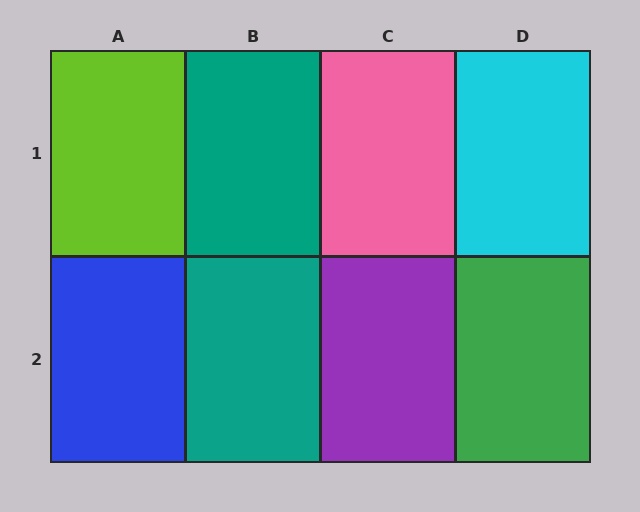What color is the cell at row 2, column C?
Purple.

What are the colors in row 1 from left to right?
Lime, teal, pink, cyan.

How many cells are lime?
1 cell is lime.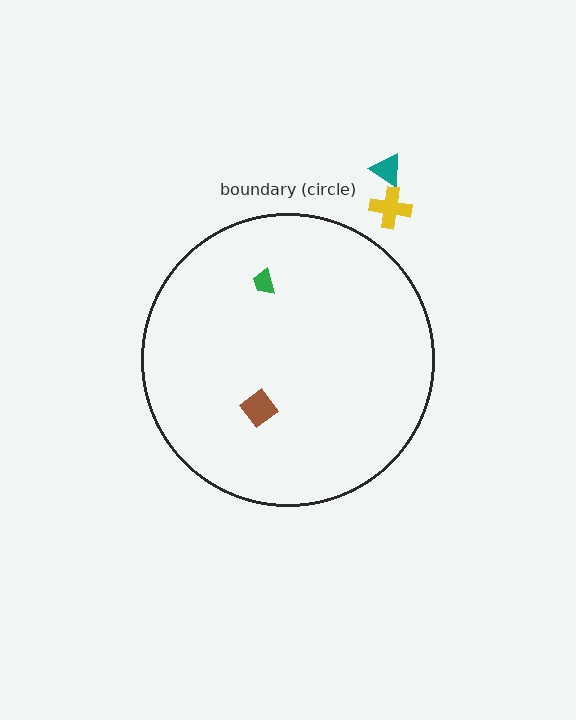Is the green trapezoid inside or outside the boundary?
Inside.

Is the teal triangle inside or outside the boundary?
Outside.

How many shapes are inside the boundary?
2 inside, 2 outside.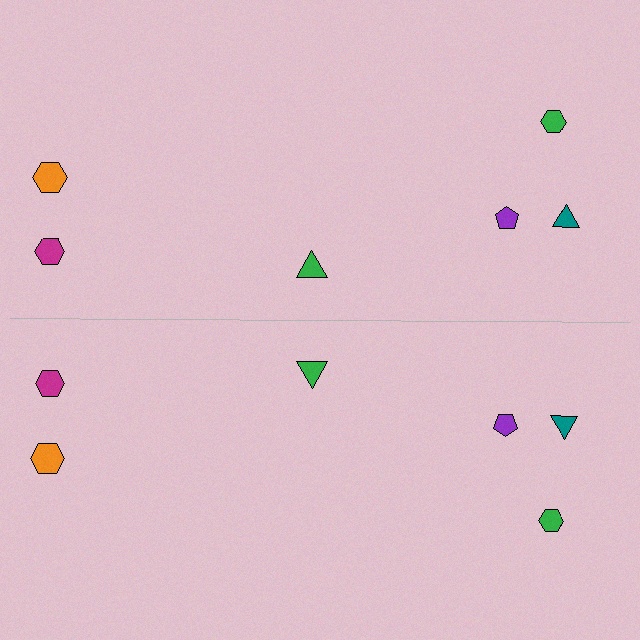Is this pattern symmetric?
Yes, this pattern has bilateral (reflection) symmetry.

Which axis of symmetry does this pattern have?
The pattern has a horizontal axis of symmetry running through the center of the image.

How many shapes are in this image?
There are 12 shapes in this image.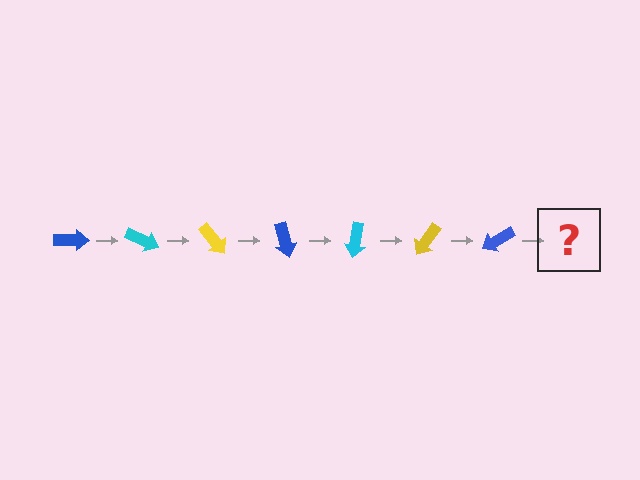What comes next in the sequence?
The next element should be a cyan arrow, rotated 175 degrees from the start.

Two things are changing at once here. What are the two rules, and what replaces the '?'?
The two rules are that it rotates 25 degrees each step and the color cycles through blue, cyan, and yellow. The '?' should be a cyan arrow, rotated 175 degrees from the start.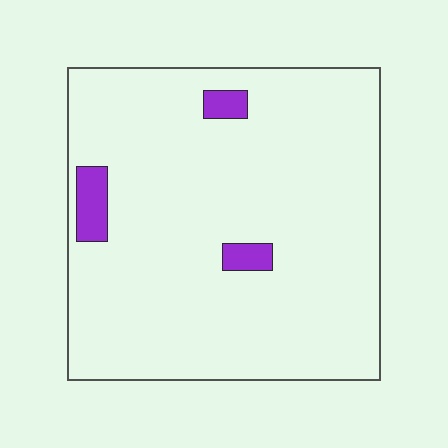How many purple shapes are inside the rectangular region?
3.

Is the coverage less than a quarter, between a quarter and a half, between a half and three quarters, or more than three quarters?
Less than a quarter.